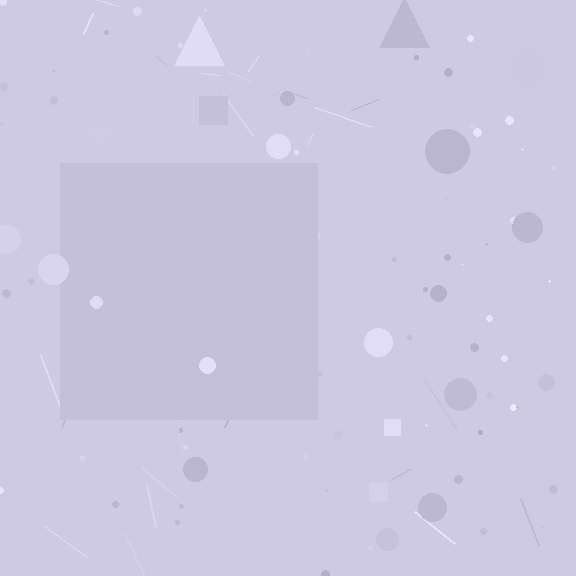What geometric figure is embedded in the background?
A square is embedded in the background.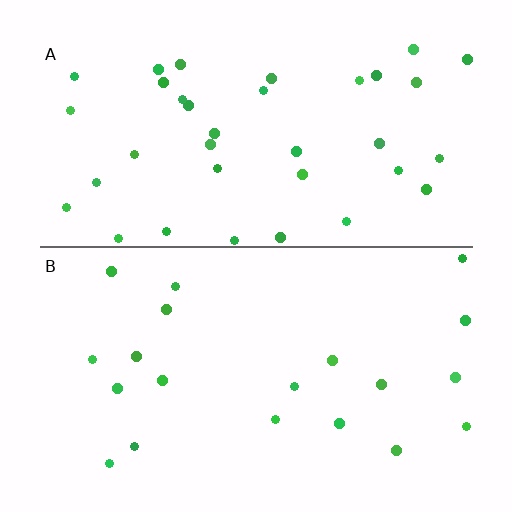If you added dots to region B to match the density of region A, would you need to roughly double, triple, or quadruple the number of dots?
Approximately double.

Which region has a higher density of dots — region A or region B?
A (the top).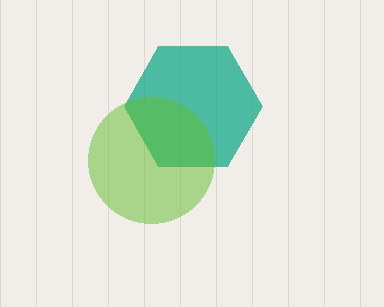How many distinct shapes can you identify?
There are 2 distinct shapes: a teal hexagon, a lime circle.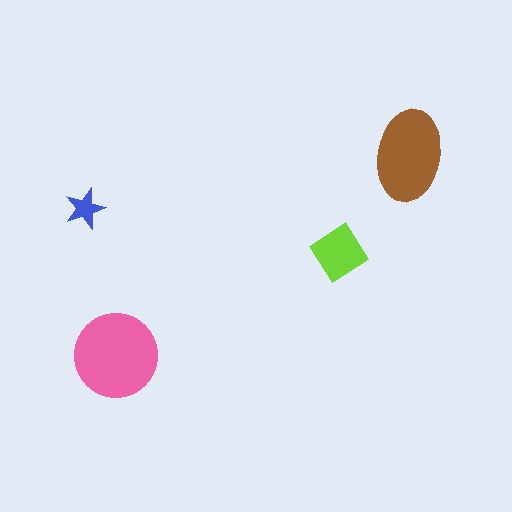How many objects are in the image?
There are 4 objects in the image.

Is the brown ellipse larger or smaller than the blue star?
Larger.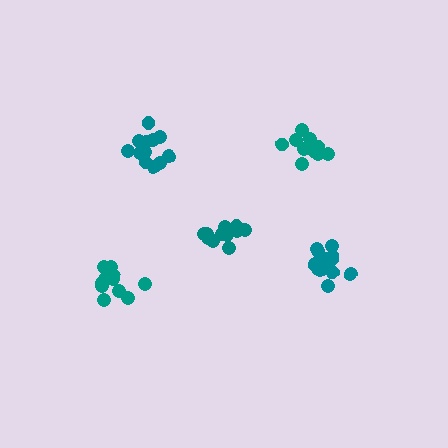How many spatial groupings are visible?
There are 5 spatial groupings.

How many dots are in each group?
Group 1: 15 dots, Group 2: 12 dots, Group 3: 13 dots, Group 4: 11 dots, Group 5: 13 dots (64 total).